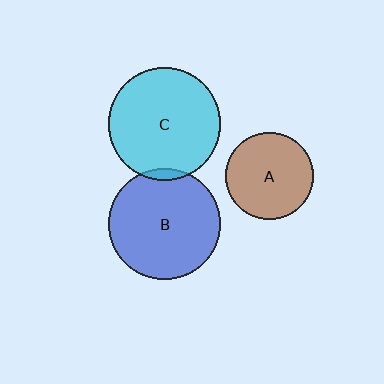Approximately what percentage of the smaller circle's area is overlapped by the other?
Approximately 5%.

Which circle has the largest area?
Circle C (cyan).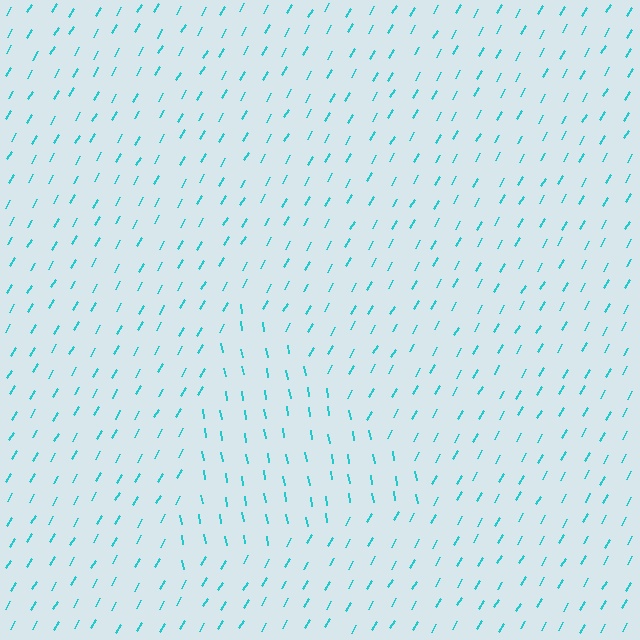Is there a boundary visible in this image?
Yes, there is a texture boundary formed by a change in line orientation.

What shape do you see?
I see a triangle.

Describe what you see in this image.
The image is filled with small cyan line segments. A triangle region in the image has lines oriented differently from the surrounding lines, creating a visible texture boundary.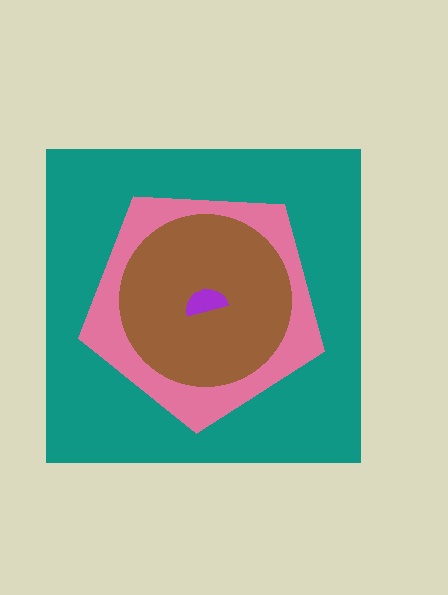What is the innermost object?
The purple semicircle.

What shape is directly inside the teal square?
The pink pentagon.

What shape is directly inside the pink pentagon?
The brown circle.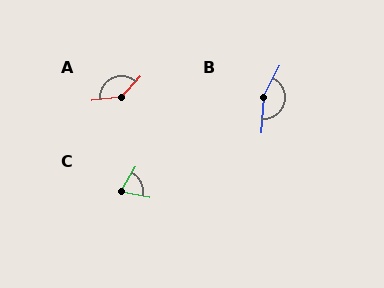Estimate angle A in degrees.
Approximately 139 degrees.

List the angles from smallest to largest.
C (71°), A (139°), B (157°).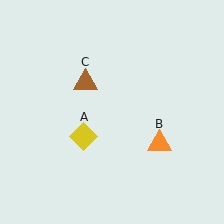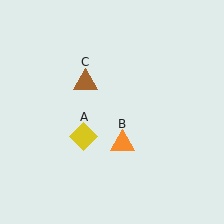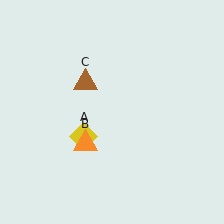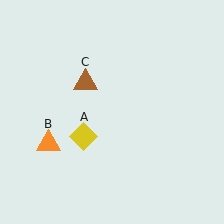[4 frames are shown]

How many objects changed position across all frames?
1 object changed position: orange triangle (object B).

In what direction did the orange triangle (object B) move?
The orange triangle (object B) moved left.